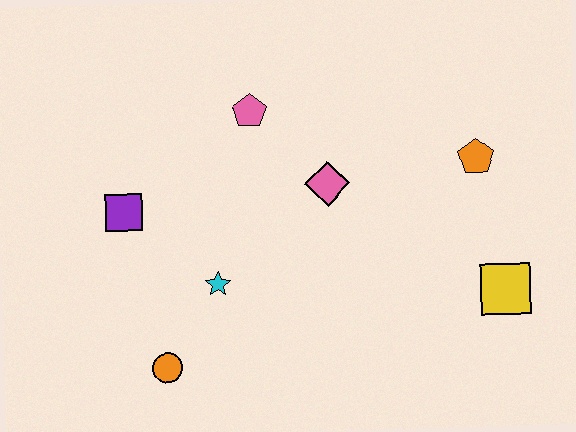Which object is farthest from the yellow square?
The purple square is farthest from the yellow square.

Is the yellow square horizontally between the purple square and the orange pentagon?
No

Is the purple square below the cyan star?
No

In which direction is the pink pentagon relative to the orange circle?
The pink pentagon is above the orange circle.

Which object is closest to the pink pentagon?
The pink diamond is closest to the pink pentagon.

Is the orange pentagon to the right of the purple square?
Yes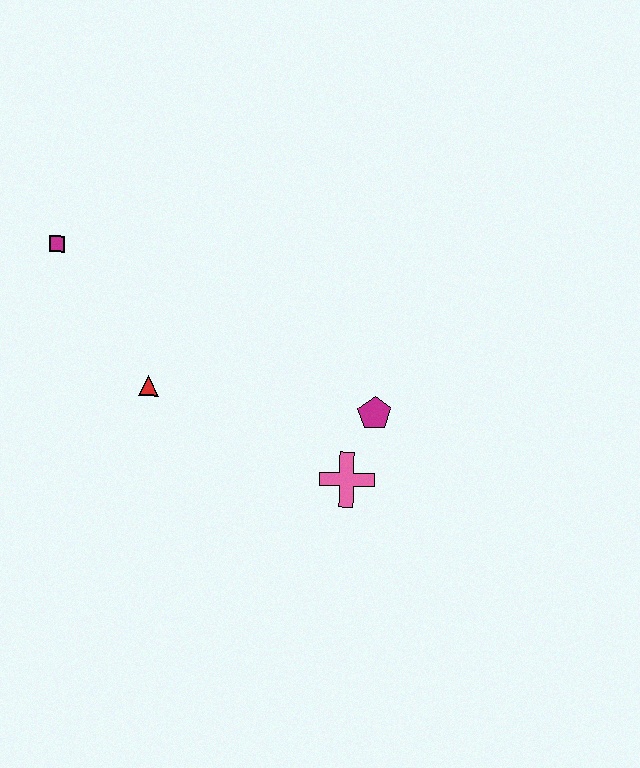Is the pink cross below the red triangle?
Yes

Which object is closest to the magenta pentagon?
The pink cross is closest to the magenta pentagon.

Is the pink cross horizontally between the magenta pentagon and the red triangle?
Yes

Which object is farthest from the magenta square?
The pink cross is farthest from the magenta square.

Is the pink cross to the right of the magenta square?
Yes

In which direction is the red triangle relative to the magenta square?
The red triangle is below the magenta square.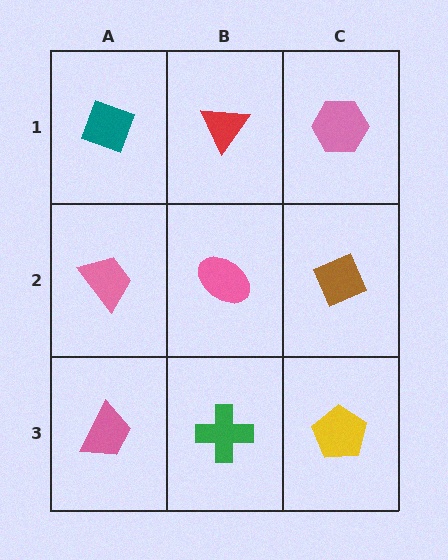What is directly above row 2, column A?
A teal diamond.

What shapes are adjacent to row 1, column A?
A pink trapezoid (row 2, column A), a red triangle (row 1, column B).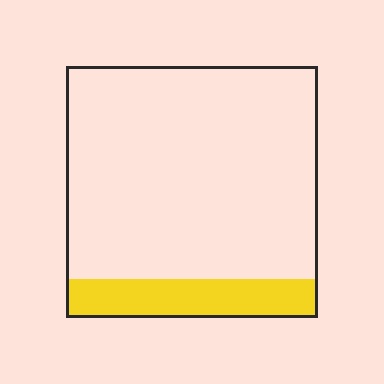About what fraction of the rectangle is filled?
About one sixth (1/6).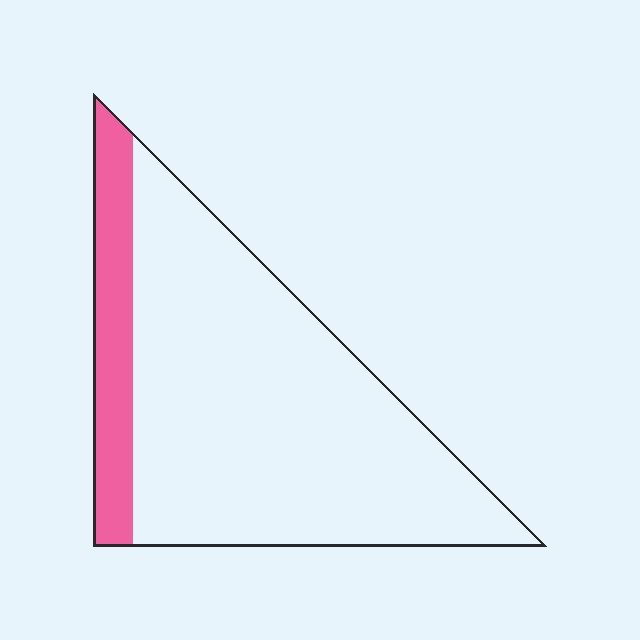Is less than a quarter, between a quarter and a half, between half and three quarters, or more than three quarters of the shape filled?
Less than a quarter.